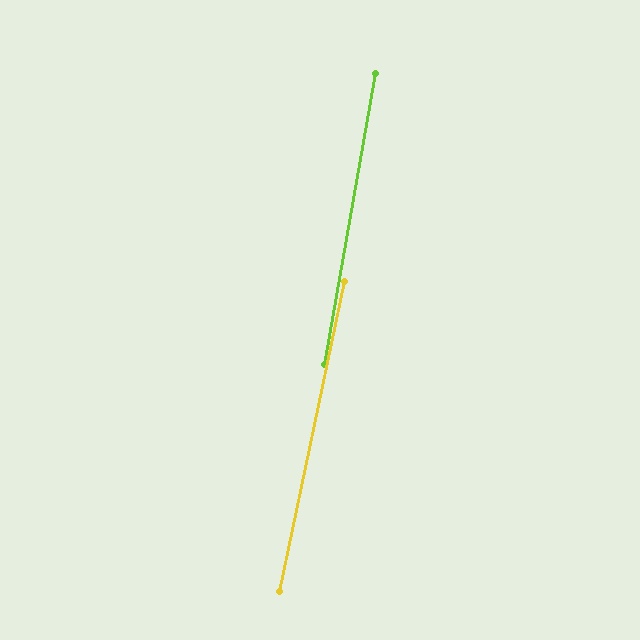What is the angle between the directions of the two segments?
Approximately 2 degrees.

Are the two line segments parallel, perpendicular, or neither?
Parallel — their directions differ by only 1.9°.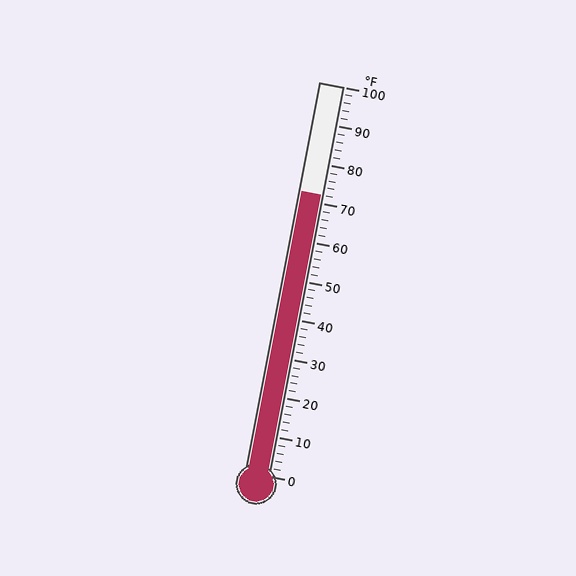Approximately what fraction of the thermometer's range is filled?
The thermometer is filled to approximately 70% of its range.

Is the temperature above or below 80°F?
The temperature is below 80°F.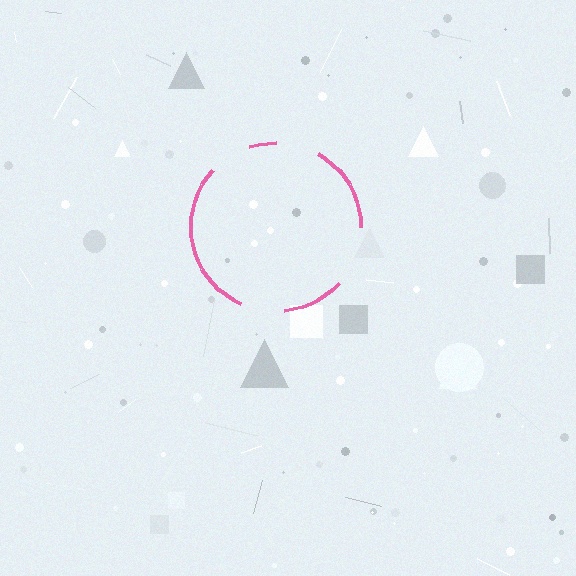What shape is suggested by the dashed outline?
The dashed outline suggests a circle.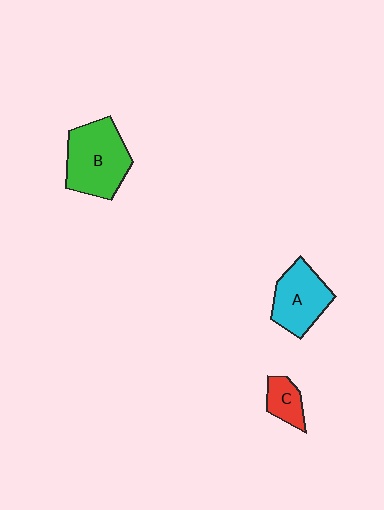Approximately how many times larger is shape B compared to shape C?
Approximately 2.7 times.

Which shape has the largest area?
Shape B (green).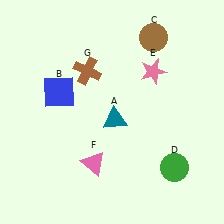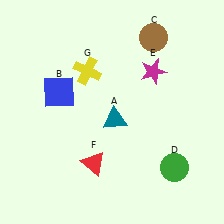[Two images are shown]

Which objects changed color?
E changed from pink to magenta. F changed from pink to red. G changed from brown to yellow.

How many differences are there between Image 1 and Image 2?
There are 3 differences between the two images.